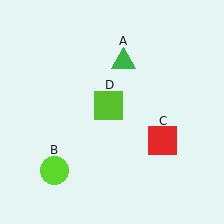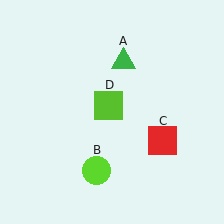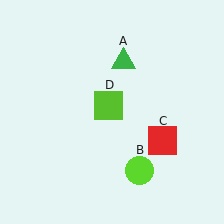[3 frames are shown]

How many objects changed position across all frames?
1 object changed position: lime circle (object B).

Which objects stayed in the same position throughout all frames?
Green triangle (object A) and red square (object C) and lime square (object D) remained stationary.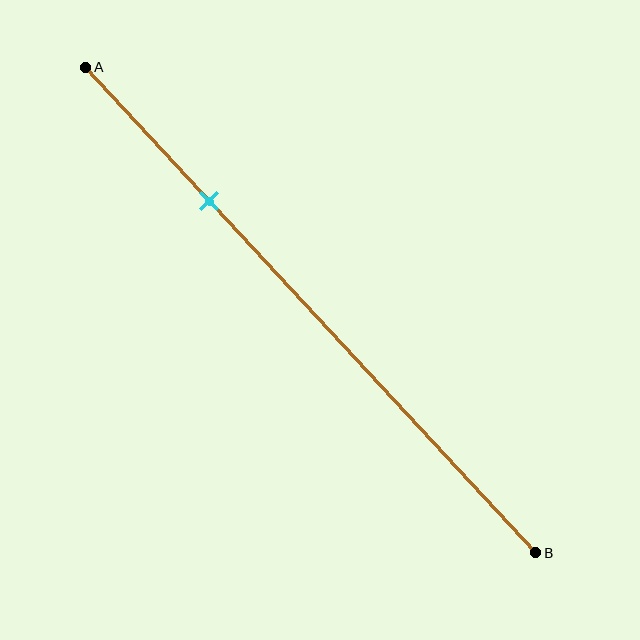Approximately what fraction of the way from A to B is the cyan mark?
The cyan mark is approximately 30% of the way from A to B.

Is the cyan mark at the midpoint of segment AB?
No, the mark is at about 30% from A, not at the 50% midpoint.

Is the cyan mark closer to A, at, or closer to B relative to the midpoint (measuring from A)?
The cyan mark is closer to point A than the midpoint of segment AB.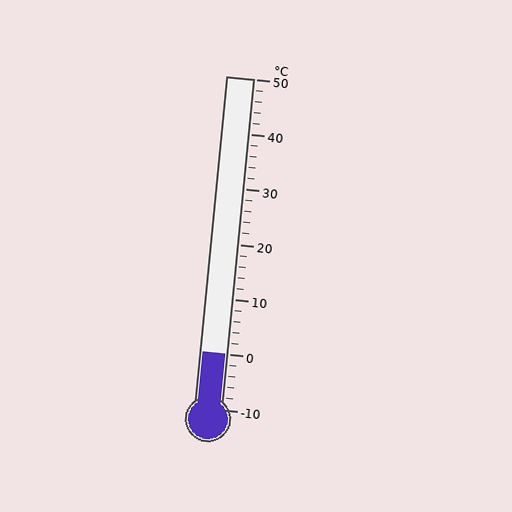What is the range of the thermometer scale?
The thermometer scale ranges from -10°C to 50°C.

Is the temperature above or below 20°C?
The temperature is below 20°C.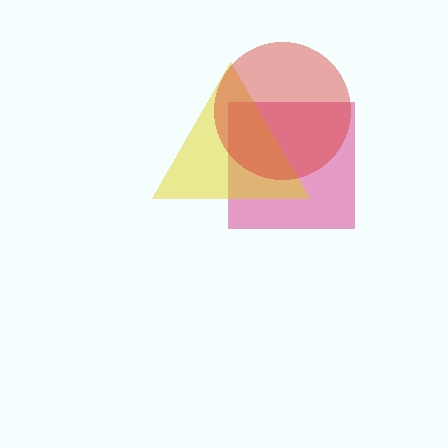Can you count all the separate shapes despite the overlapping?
Yes, there are 3 separate shapes.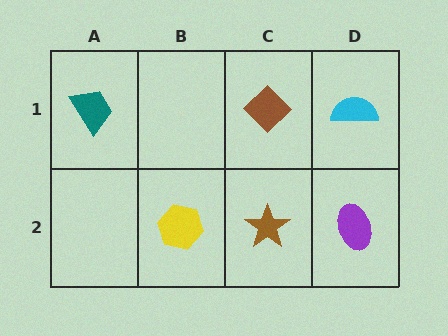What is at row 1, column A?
A teal trapezoid.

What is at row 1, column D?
A cyan semicircle.